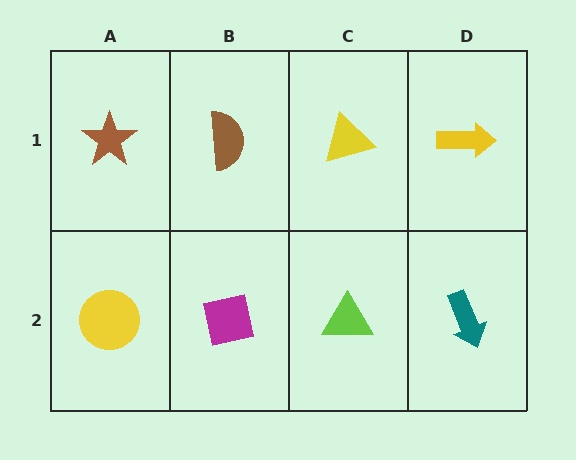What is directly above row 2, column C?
A yellow triangle.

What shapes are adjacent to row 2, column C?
A yellow triangle (row 1, column C), a magenta square (row 2, column B), a teal arrow (row 2, column D).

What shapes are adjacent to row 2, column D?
A yellow arrow (row 1, column D), a lime triangle (row 2, column C).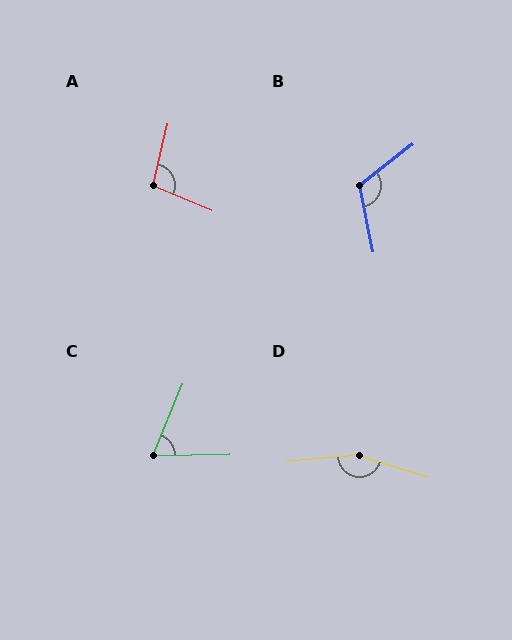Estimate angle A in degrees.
Approximately 99 degrees.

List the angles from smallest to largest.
C (66°), A (99°), B (116°), D (157°).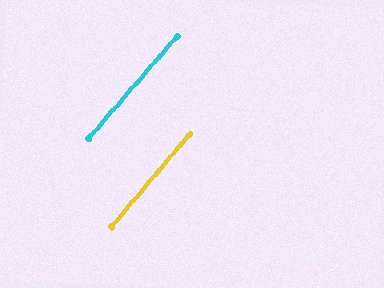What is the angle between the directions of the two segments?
Approximately 0 degrees.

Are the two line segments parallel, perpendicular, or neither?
Parallel — their directions differ by only 0.5°.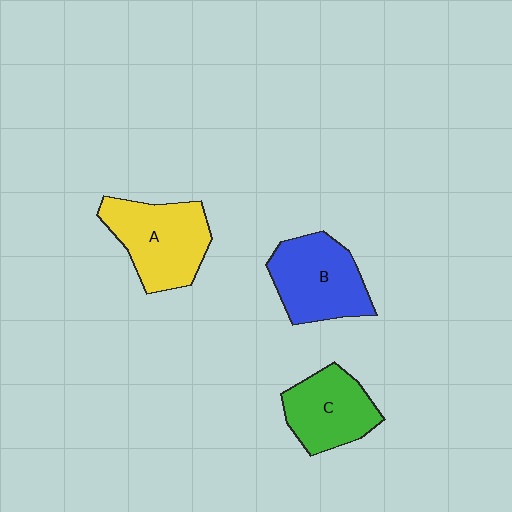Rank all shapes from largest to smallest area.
From largest to smallest: A (yellow), B (blue), C (green).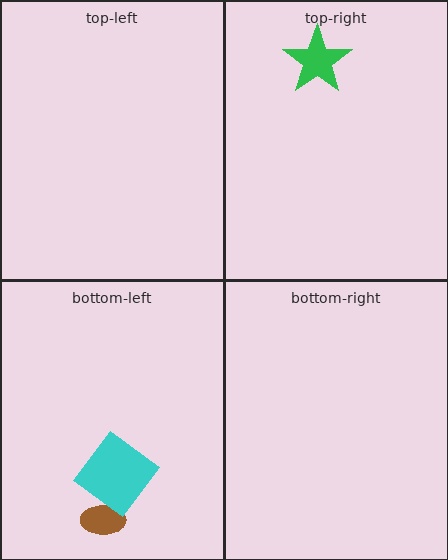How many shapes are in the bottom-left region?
2.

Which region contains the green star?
The top-right region.